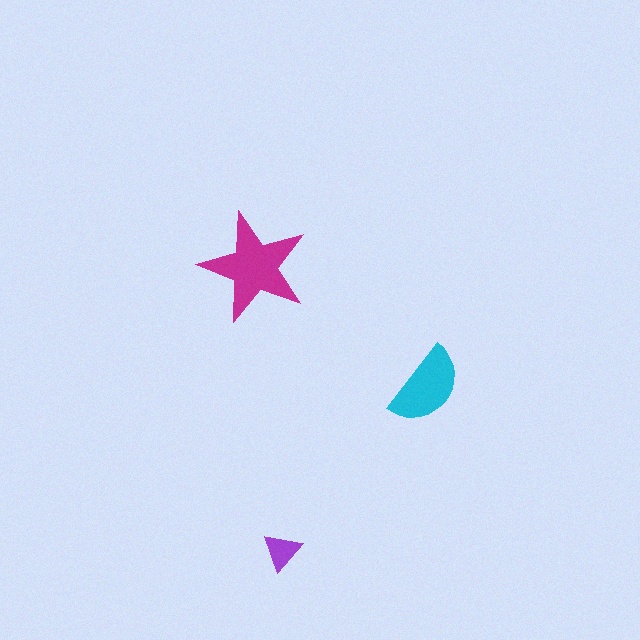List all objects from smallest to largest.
The purple triangle, the cyan semicircle, the magenta star.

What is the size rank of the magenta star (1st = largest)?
1st.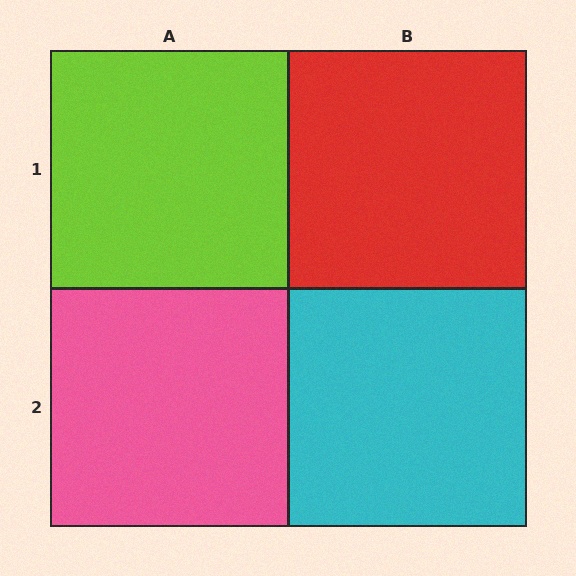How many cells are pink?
1 cell is pink.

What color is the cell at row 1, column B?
Red.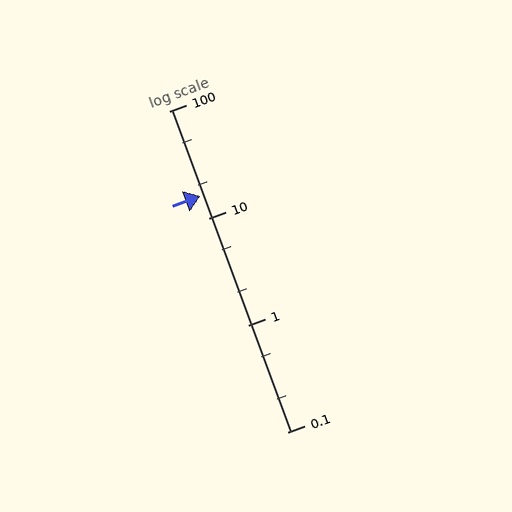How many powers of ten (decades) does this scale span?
The scale spans 3 decades, from 0.1 to 100.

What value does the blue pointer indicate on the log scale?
The pointer indicates approximately 16.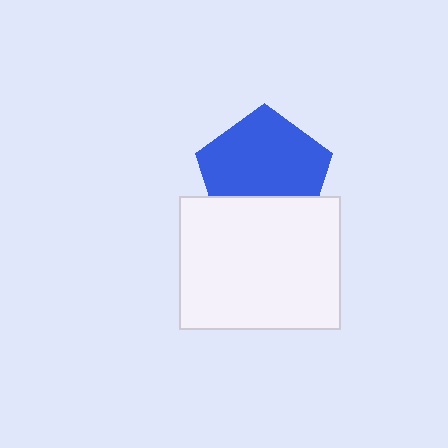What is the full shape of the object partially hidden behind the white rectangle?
The partially hidden object is a blue pentagon.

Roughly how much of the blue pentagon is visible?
Most of it is visible (roughly 69%).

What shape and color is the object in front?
The object in front is a white rectangle.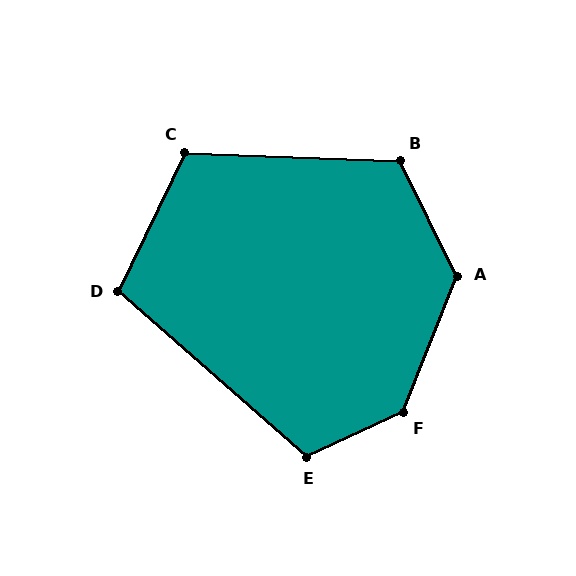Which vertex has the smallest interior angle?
D, at approximately 106 degrees.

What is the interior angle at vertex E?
Approximately 114 degrees (obtuse).